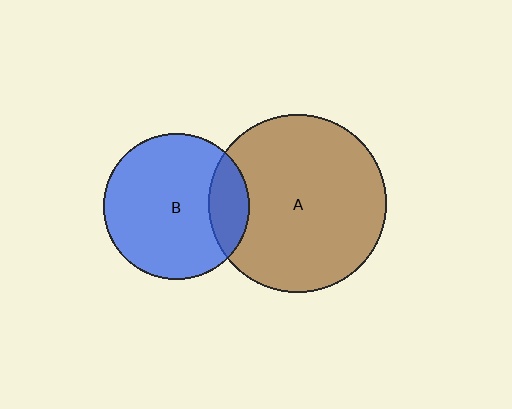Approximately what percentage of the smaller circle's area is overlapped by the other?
Approximately 20%.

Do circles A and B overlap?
Yes.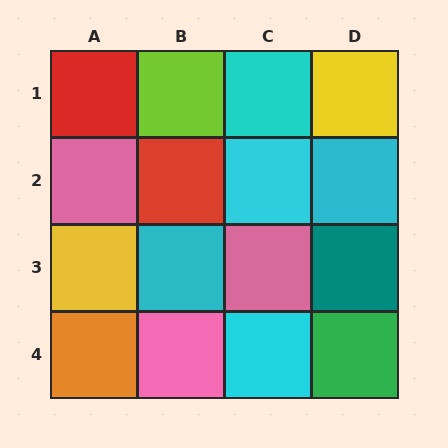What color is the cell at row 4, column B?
Pink.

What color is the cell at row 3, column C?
Pink.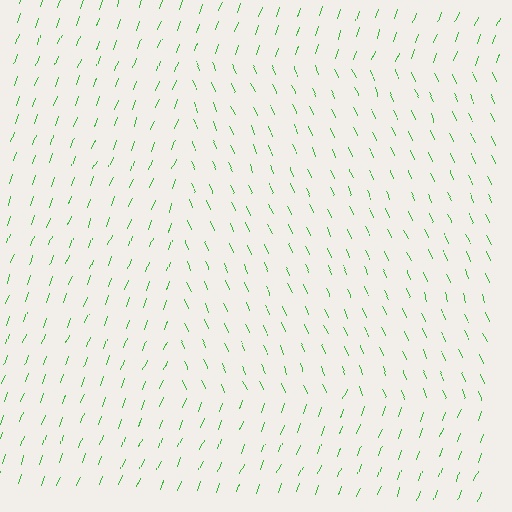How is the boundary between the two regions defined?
The boundary is defined purely by a change in line orientation (approximately 45 degrees difference). All lines are the same color and thickness.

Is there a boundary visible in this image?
Yes, there is a texture boundary formed by a change in line orientation.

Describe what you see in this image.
The image is filled with small green line segments. A rectangle region in the image has lines oriented differently from the surrounding lines, creating a visible texture boundary.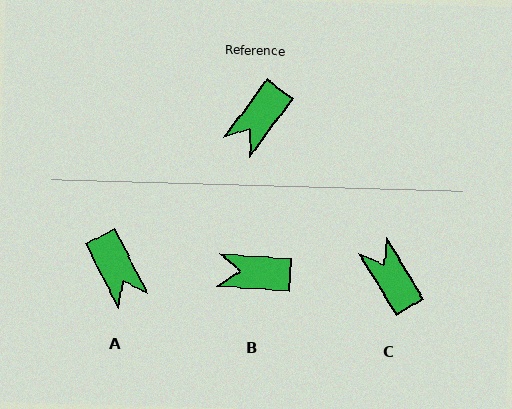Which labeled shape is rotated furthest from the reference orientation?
C, about 113 degrees away.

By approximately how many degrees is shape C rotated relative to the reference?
Approximately 113 degrees clockwise.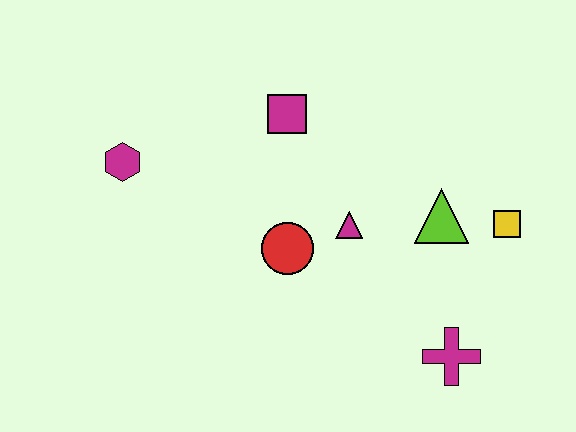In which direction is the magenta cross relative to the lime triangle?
The magenta cross is below the lime triangle.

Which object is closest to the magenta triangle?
The red circle is closest to the magenta triangle.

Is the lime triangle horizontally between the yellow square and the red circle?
Yes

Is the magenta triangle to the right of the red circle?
Yes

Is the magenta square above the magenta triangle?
Yes